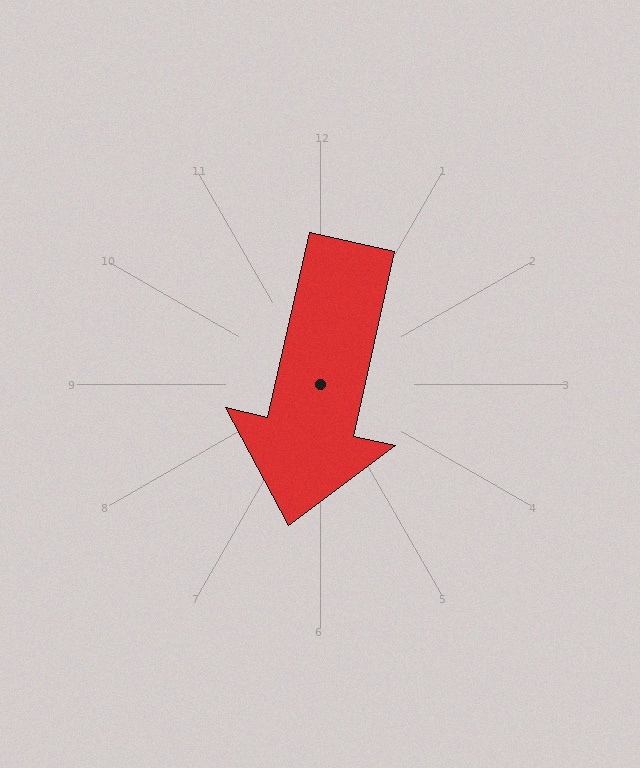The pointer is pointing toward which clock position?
Roughly 6 o'clock.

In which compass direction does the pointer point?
South.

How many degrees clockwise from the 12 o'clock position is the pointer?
Approximately 193 degrees.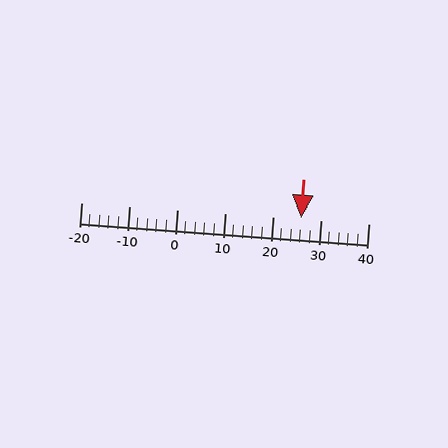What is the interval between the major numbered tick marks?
The major tick marks are spaced 10 units apart.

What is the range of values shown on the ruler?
The ruler shows values from -20 to 40.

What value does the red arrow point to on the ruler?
The red arrow points to approximately 26.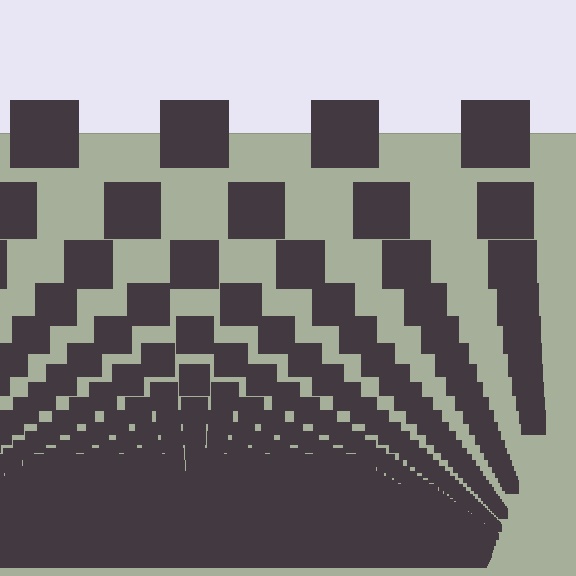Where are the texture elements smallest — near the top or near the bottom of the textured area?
Near the bottom.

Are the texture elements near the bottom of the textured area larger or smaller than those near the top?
Smaller. The gradient is inverted — elements near the bottom are smaller and denser.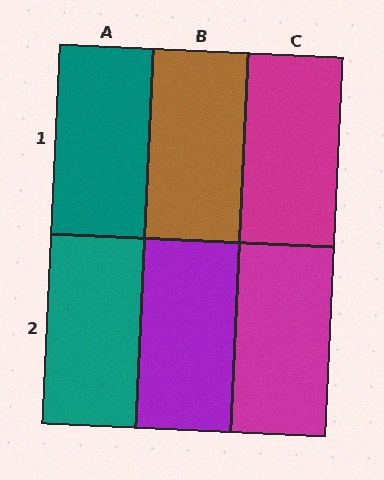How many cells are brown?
1 cell is brown.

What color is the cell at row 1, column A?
Teal.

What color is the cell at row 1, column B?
Brown.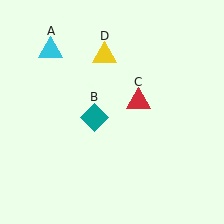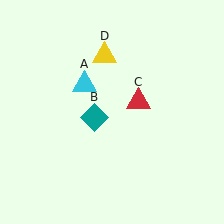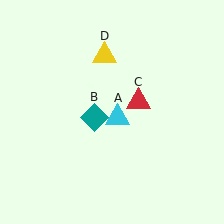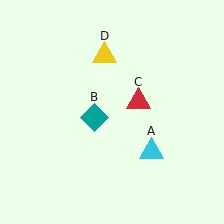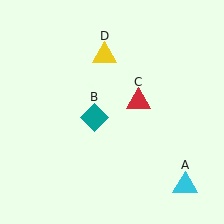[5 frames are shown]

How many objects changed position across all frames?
1 object changed position: cyan triangle (object A).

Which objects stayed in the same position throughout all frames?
Teal diamond (object B) and red triangle (object C) and yellow triangle (object D) remained stationary.